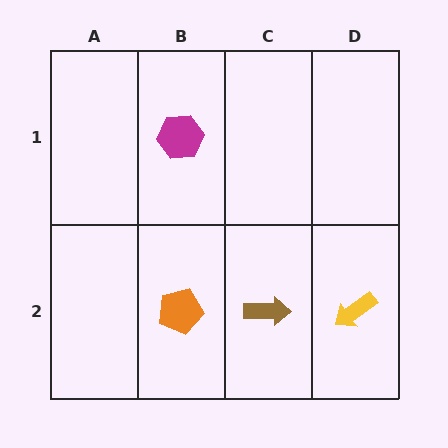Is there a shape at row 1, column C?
No, that cell is empty.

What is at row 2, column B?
An orange pentagon.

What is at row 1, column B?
A magenta hexagon.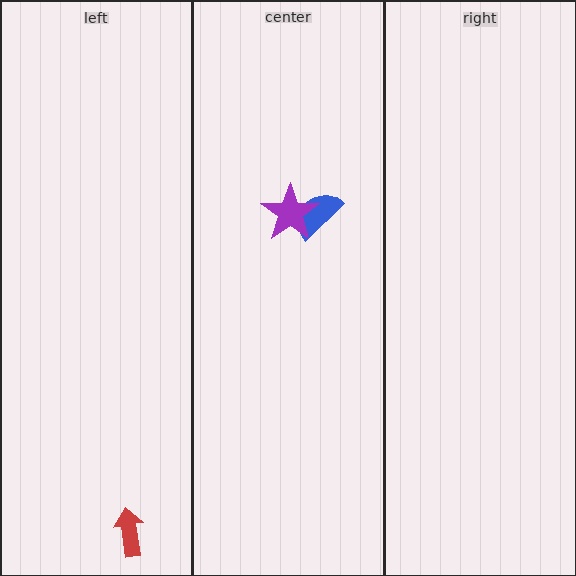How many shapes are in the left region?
1.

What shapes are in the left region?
The red arrow.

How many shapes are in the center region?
2.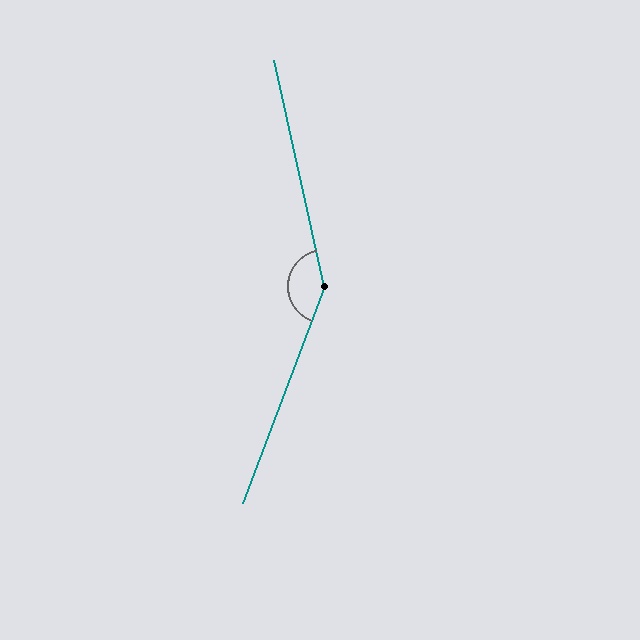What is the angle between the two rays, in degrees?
Approximately 147 degrees.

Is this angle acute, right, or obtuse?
It is obtuse.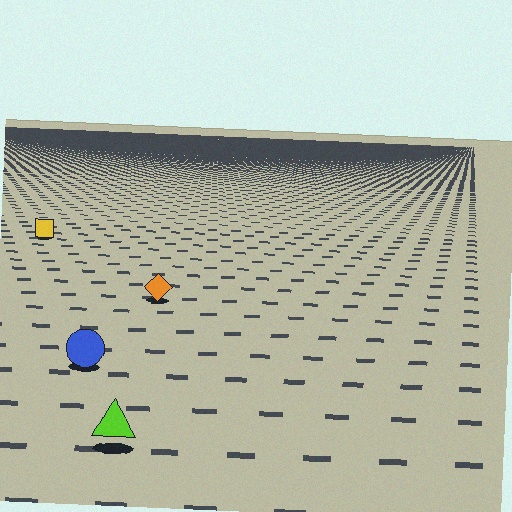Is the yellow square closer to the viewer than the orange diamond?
No. The orange diamond is closer — you can tell from the texture gradient: the ground texture is coarser near it.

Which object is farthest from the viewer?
The yellow square is farthest from the viewer. It appears smaller and the ground texture around it is denser.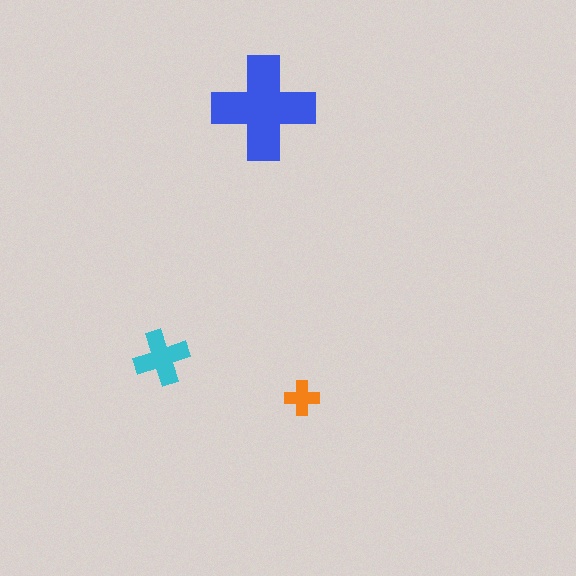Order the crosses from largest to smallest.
the blue one, the cyan one, the orange one.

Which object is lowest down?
The orange cross is bottommost.